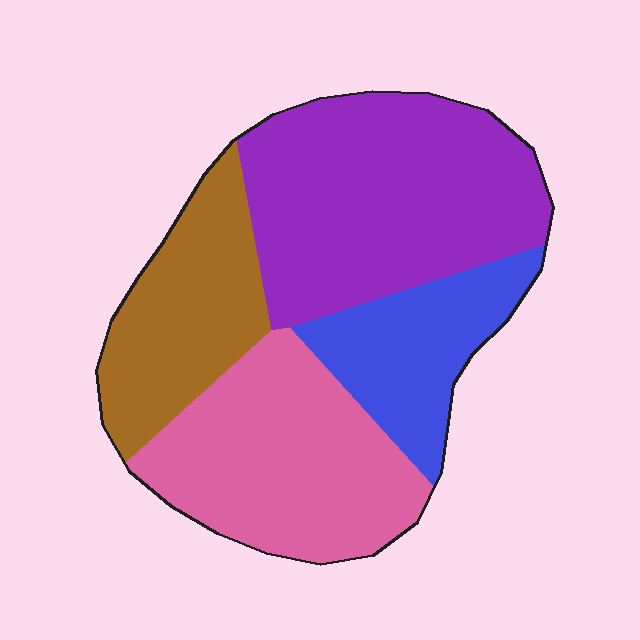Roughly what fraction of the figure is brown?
Brown takes up about one fifth (1/5) of the figure.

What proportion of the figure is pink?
Pink takes up about one quarter (1/4) of the figure.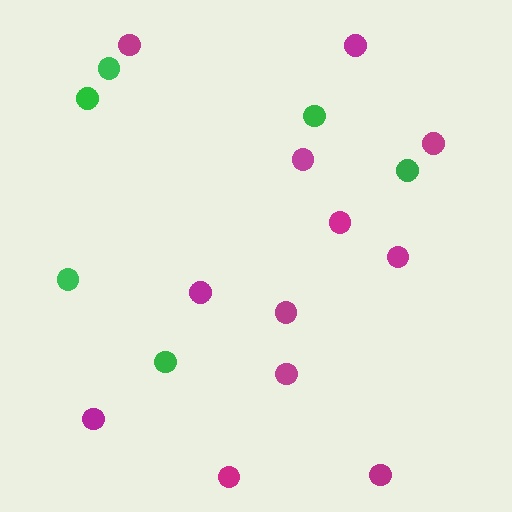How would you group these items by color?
There are 2 groups: one group of green circles (6) and one group of magenta circles (12).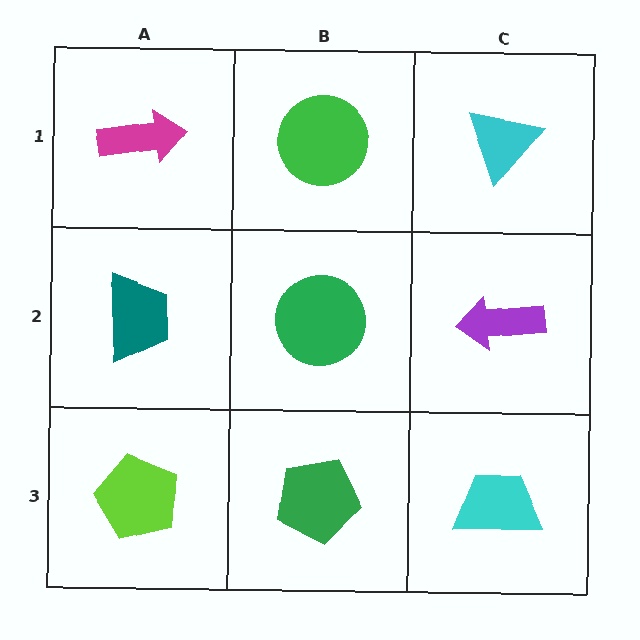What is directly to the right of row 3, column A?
A green pentagon.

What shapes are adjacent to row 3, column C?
A purple arrow (row 2, column C), a green pentagon (row 3, column B).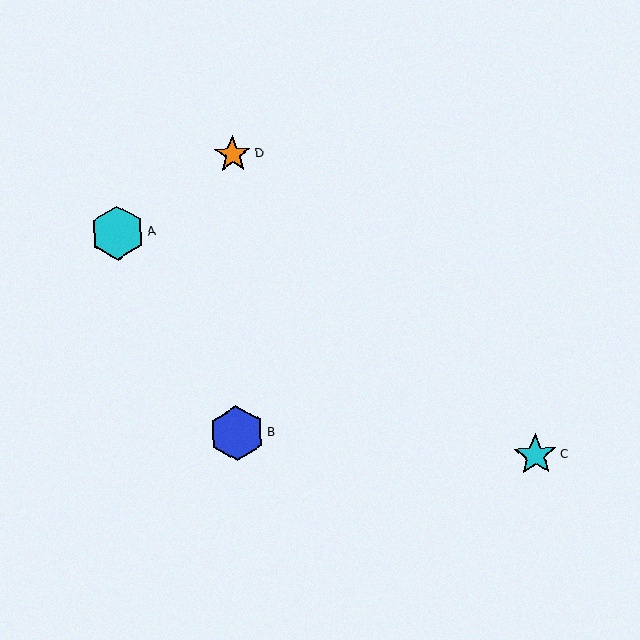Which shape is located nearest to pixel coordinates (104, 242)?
The cyan hexagon (labeled A) at (117, 233) is nearest to that location.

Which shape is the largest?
The blue hexagon (labeled B) is the largest.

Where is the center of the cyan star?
The center of the cyan star is at (535, 455).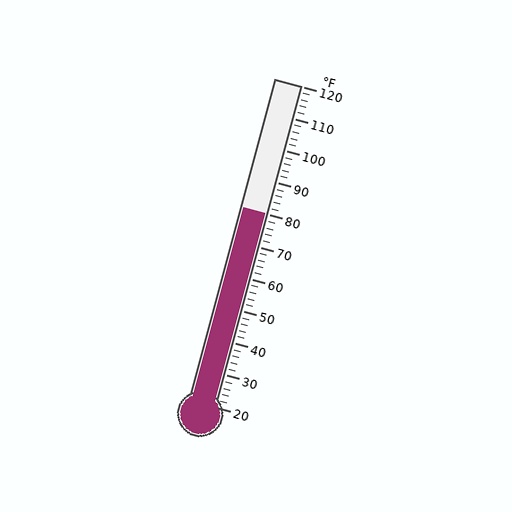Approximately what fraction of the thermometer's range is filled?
The thermometer is filled to approximately 60% of its range.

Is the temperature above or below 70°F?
The temperature is above 70°F.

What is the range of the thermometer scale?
The thermometer scale ranges from 20°F to 120°F.